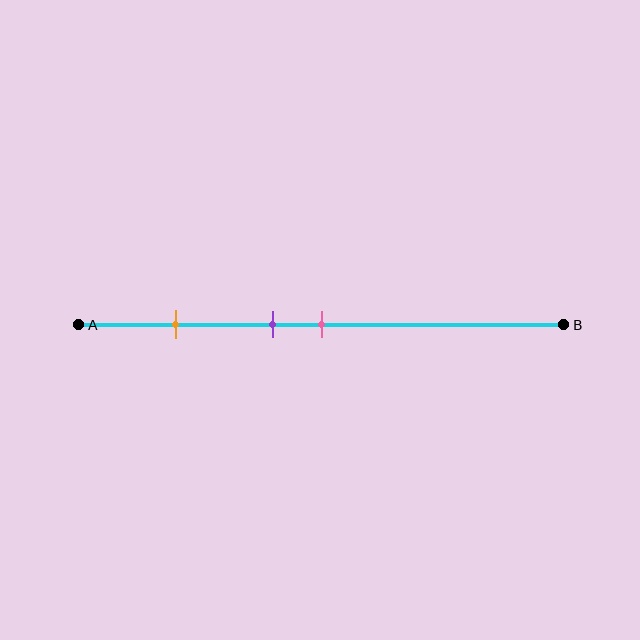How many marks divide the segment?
There are 3 marks dividing the segment.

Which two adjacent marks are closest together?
The purple and pink marks are the closest adjacent pair.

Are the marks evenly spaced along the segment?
No, the marks are not evenly spaced.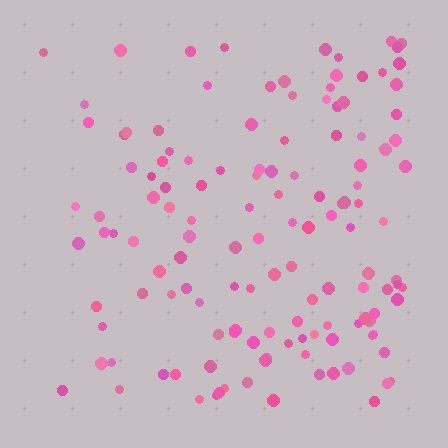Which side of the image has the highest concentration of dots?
The right.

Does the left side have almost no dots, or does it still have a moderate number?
Still a moderate number, just noticeably fewer than the right.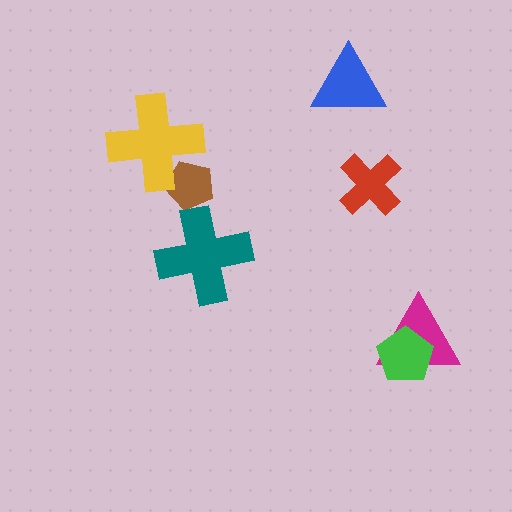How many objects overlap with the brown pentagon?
1 object overlaps with the brown pentagon.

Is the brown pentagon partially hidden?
Yes, it is partially covered by another shape.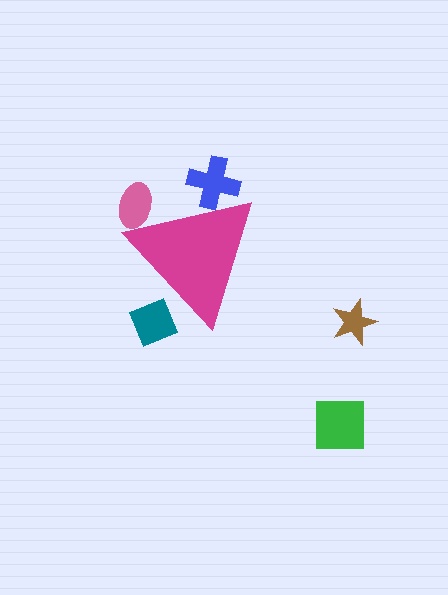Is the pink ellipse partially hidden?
Yes, the pink ellipse is partially hidden behind the magenta triangle.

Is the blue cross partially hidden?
Yes, the blue cross is partially hidden behind the magenta triangle.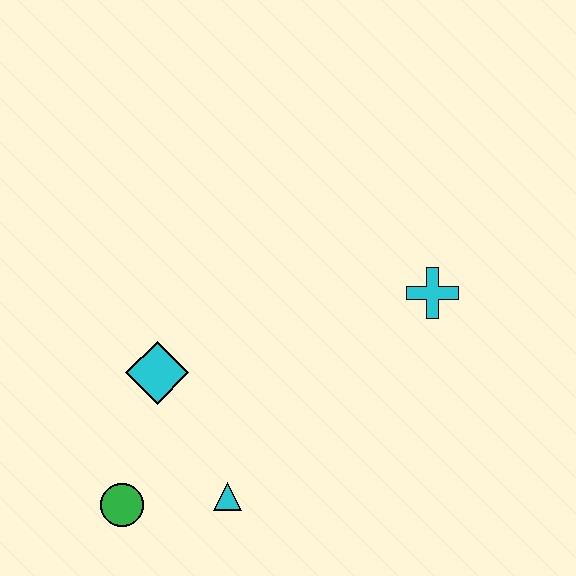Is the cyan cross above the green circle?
Yes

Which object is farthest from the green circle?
The cyan cross is farthest from the green circle.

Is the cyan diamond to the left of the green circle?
No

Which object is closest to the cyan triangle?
The green circle is closest to the cyan triangle.